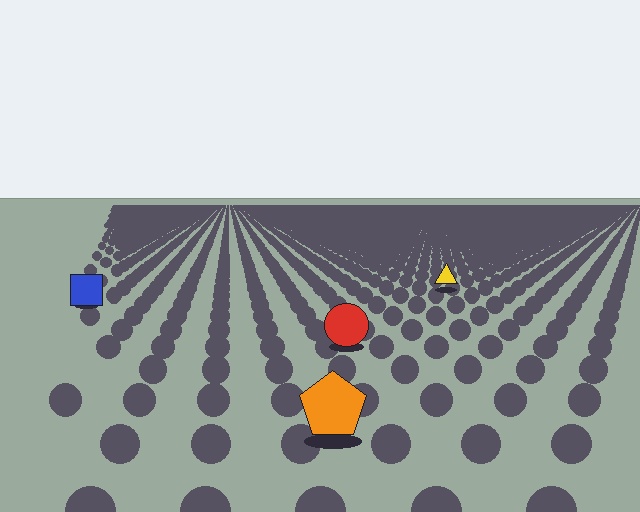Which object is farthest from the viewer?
The yellow triangle is farthest from the viewer. It appears smaller and the ground texture around it is denser.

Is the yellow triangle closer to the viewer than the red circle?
No. The red circle is closer — you can tell from the texture gradient: the ground texture is coarser near it.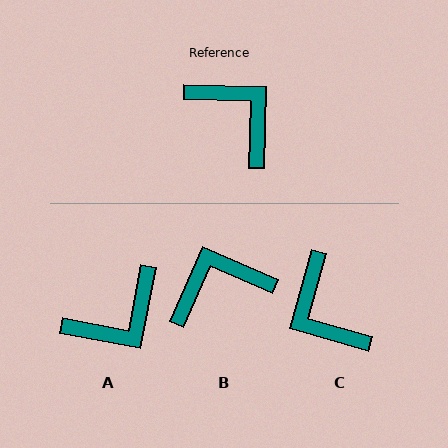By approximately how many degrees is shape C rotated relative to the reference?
Approximately 166 degrees counter-clockwise.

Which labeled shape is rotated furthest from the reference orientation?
C, about 166 degrees away.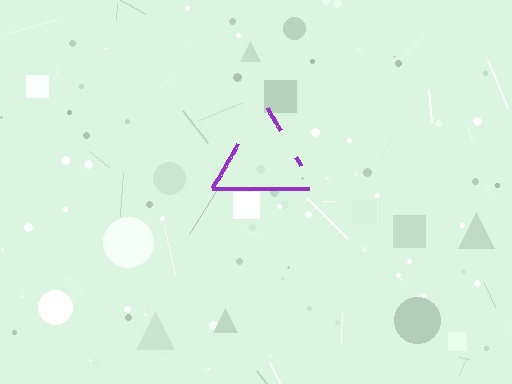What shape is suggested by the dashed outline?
The dashed outline suggests a triangle.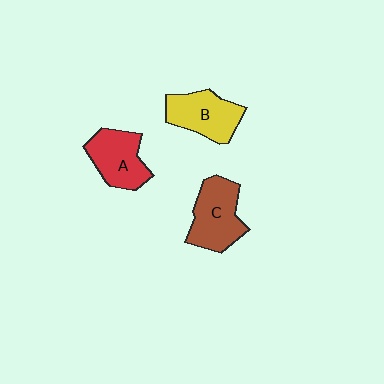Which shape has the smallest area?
Shape A (red).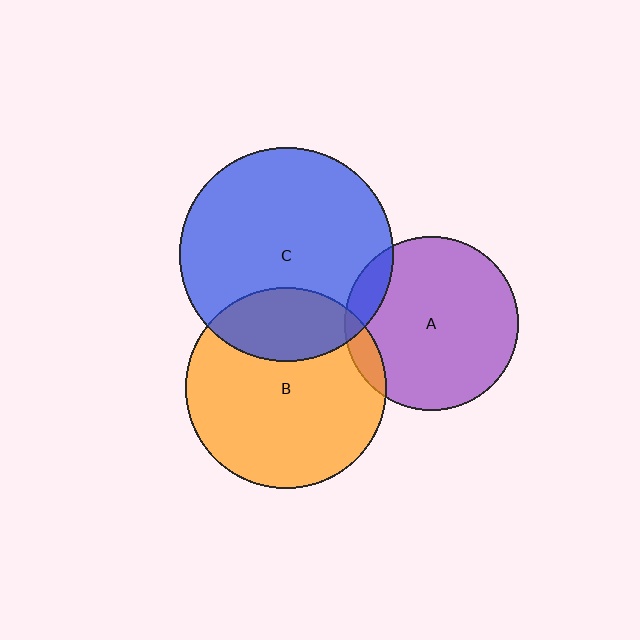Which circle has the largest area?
Circle C (blue).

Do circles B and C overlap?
Yes.